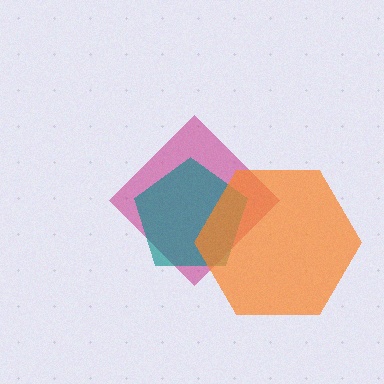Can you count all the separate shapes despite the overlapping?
Yes, there are 3 separate shapes.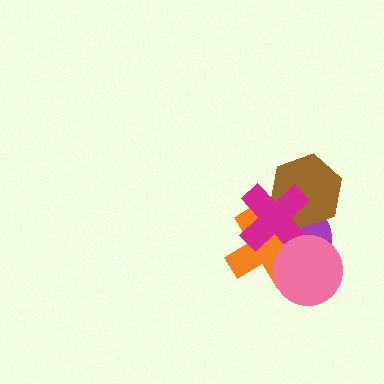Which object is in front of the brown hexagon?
The magenta cross is in front of the brown hexagon.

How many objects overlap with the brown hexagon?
3 objects overlap with the brown hexagon.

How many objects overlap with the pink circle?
3 objects overlap with the pink circle.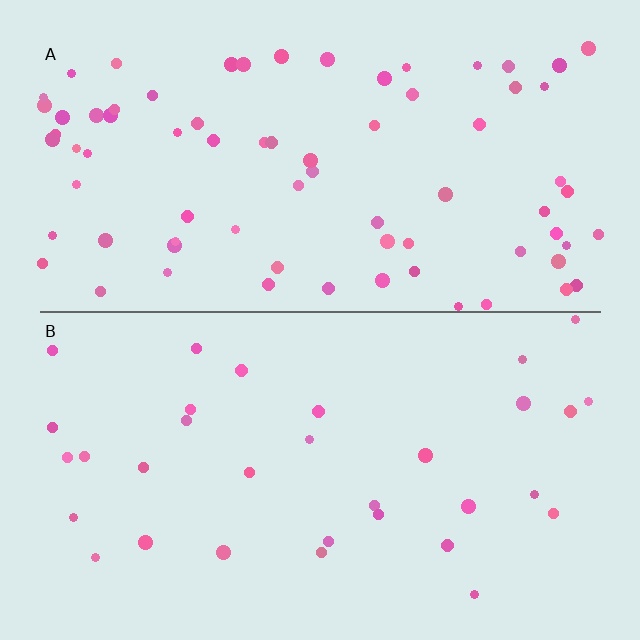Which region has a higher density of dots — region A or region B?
A (the top).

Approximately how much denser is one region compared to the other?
Approximately 2.3× — region A over region B.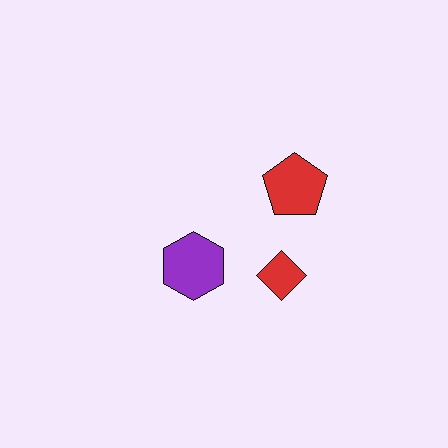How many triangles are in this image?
There are no triangles.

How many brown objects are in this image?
There are no brown objects.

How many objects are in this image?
There are 3 objects.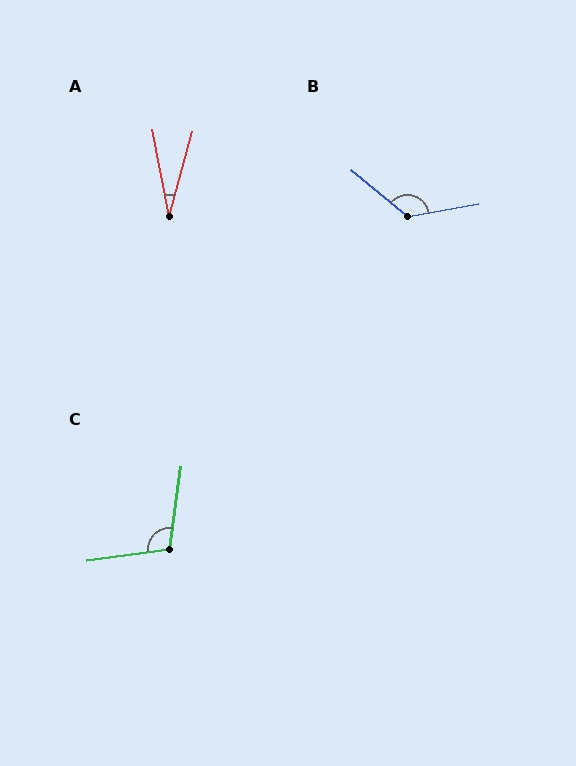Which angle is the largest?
B, at approximately 130 degrees.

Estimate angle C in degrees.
Approximately 105 degrees.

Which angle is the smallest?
A, at approximately 26 degrees.